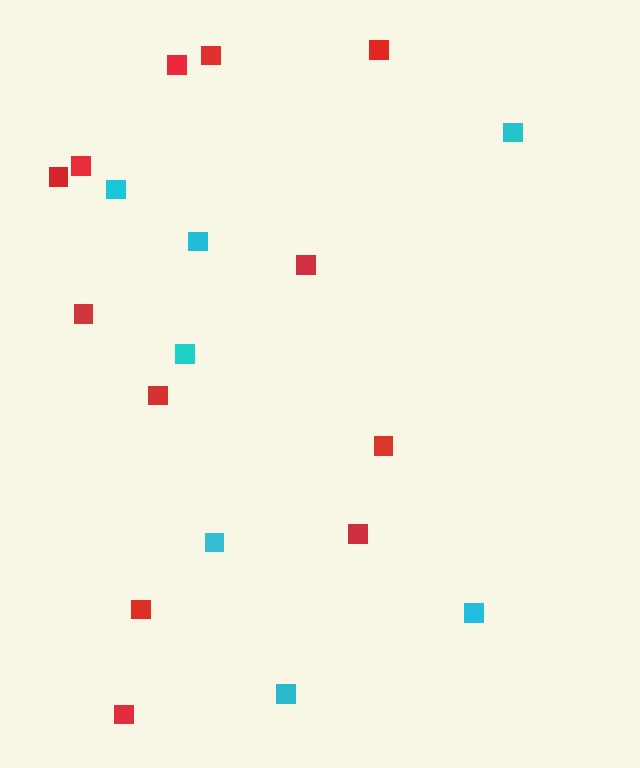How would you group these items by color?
There are 2 groups: one group of red squares (12) and one group of cyan squares (7).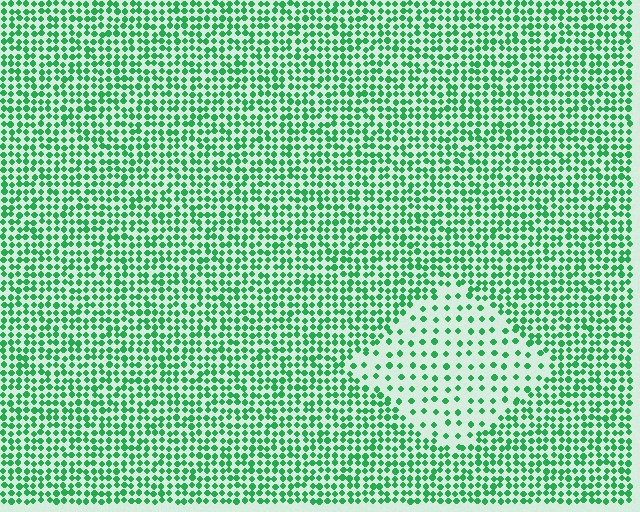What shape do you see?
I see a diamond.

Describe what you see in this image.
The image contains small green elements arranged at two different densities. A diamond-shaped region is visible where the elements are less densely packed than the surrounding area.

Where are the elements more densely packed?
The elements are more densely packed outside the diamond boundary.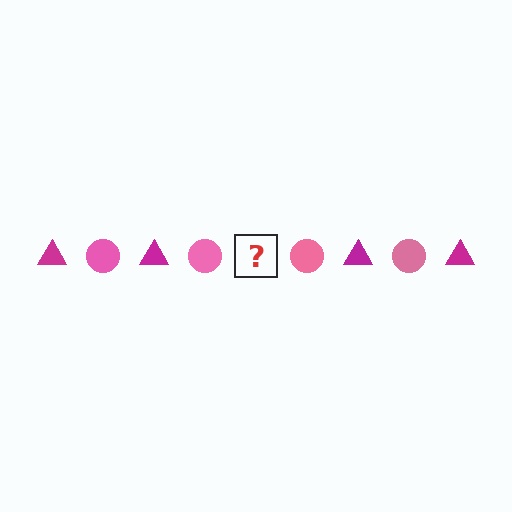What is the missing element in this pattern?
The missing element is a magenta triangle.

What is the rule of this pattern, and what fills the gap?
The rule is that the pattern alternates between magenta triangle and pink circle. The gap should be filled with a magenta triangle.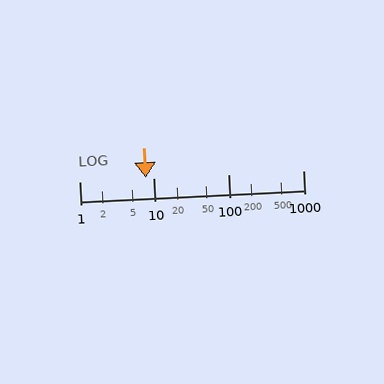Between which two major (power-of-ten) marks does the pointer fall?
The pointer is between 1 and 10.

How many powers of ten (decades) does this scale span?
The scale spans 3 decades, from 1 to 1000.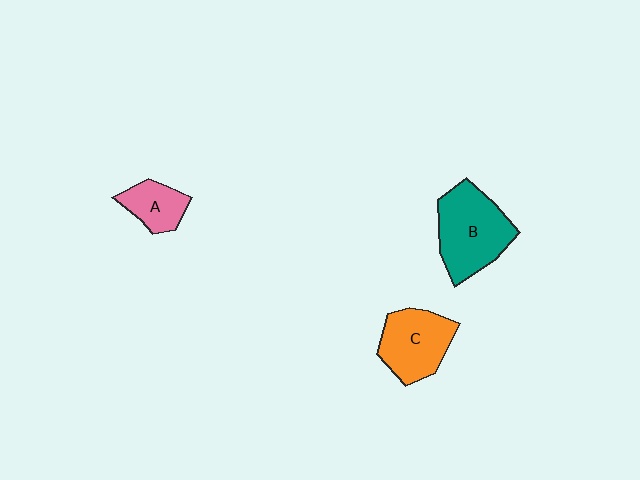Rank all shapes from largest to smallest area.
From largest to smallest: B (teal), C (orange), A (pink).